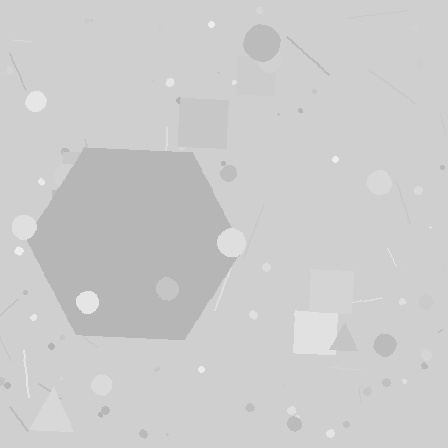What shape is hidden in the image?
A hexagon is hidden in the image.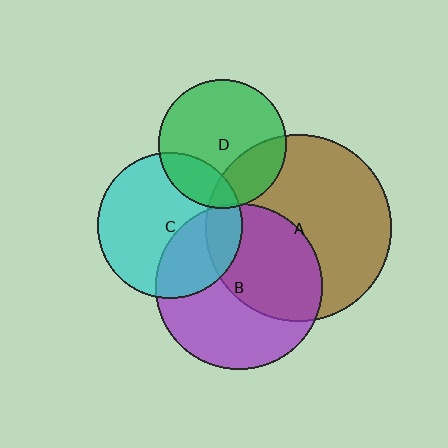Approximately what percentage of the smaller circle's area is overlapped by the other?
Approximately 20%.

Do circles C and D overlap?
Yes.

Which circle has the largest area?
Circle A (brown).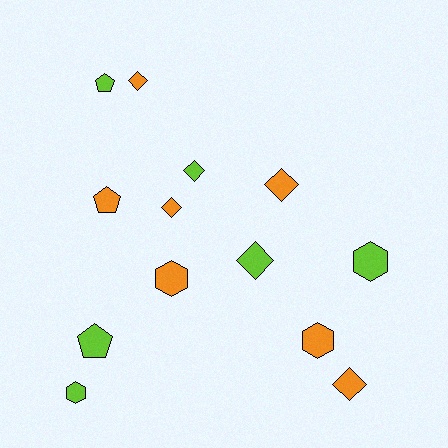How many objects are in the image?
There are 13 objects.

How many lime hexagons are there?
There are 2 lime hexagons.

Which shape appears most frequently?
Diamond, with 6 objects.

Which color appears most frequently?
Orange, with 7 objects.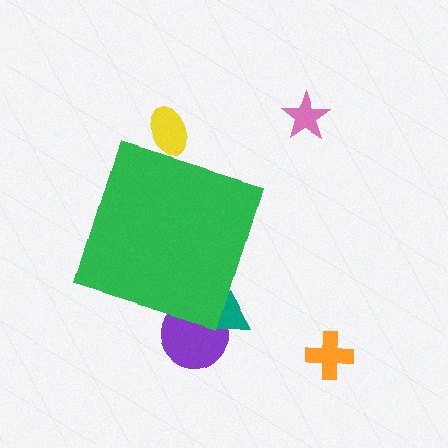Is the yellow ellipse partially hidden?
Yes, the yellow ellipse is partially hidden behind the green diamond.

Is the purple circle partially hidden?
Yes, the purple circle is partially hidden behind the green diamond.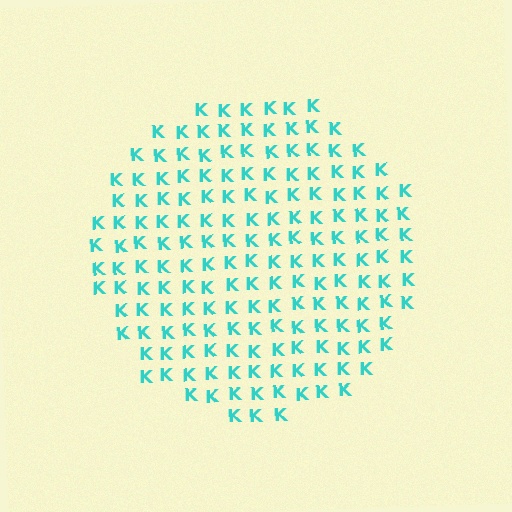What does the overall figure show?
The overall figure shows a circle.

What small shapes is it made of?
It is made of small letter K's.